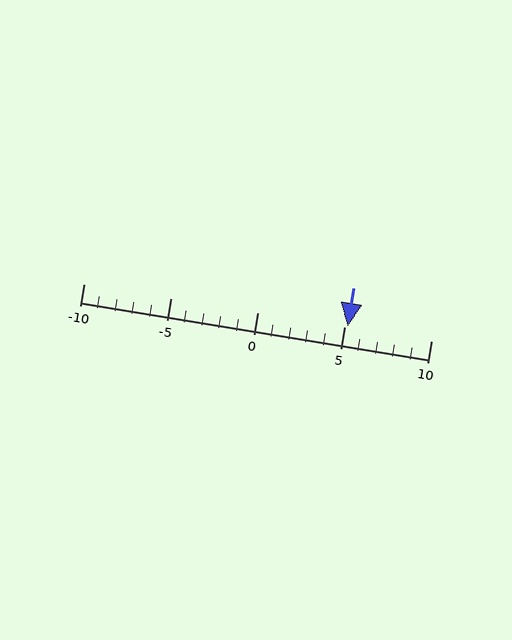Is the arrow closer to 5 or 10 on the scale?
The arrow is closer to 5.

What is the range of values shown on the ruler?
The ruler shows values from -10 to 10.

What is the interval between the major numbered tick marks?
The major tick marks are spaced 5 units apart.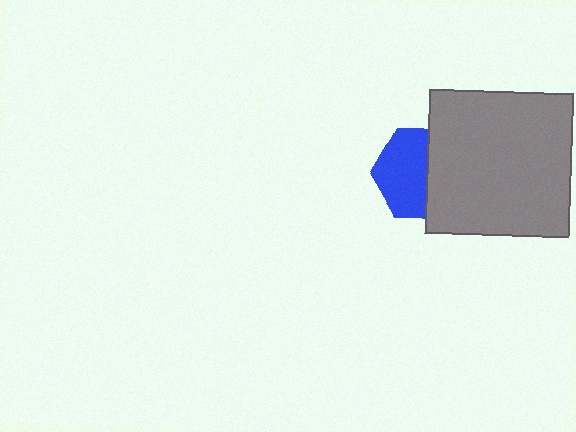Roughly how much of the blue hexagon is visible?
About half of it is visible (roughly 57%).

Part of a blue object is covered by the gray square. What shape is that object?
It is a hexagon.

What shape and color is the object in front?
The object in front is a gray square.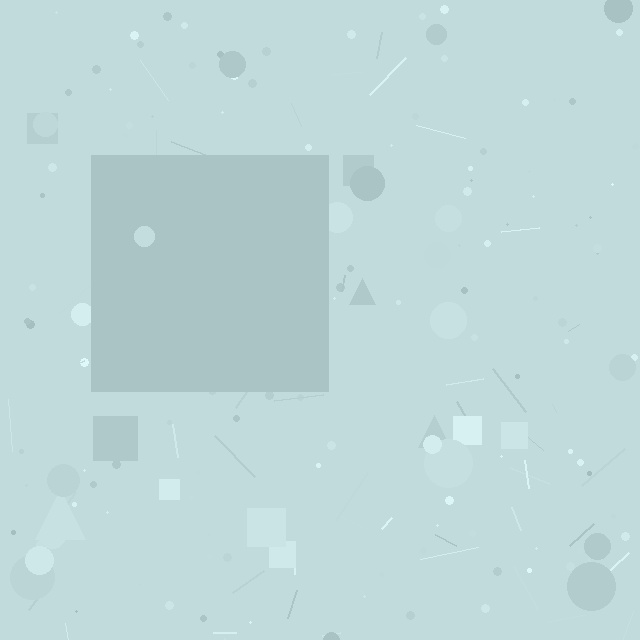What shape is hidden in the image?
A square is hidden in the image.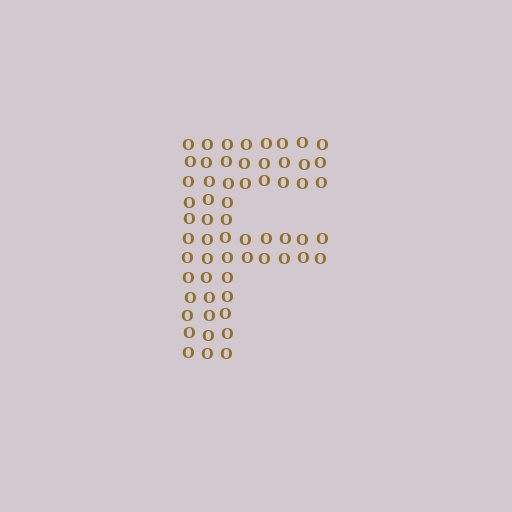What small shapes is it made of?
It is made of small letter O's.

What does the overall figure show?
The overall figure shows the letter F.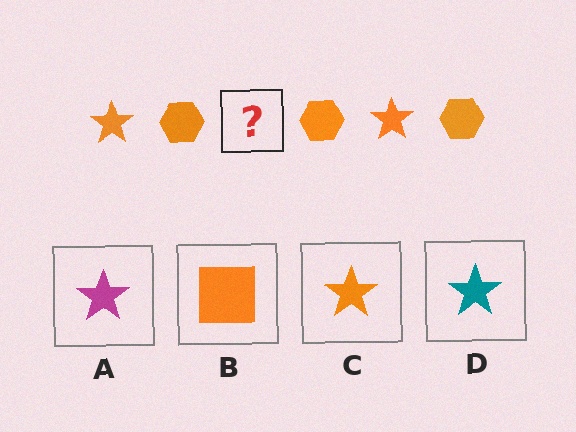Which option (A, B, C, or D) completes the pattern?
C.